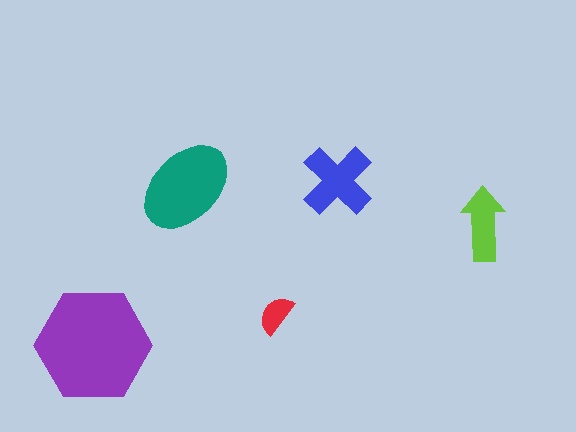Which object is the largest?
The purple hexagon.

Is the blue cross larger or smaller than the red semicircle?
Larger.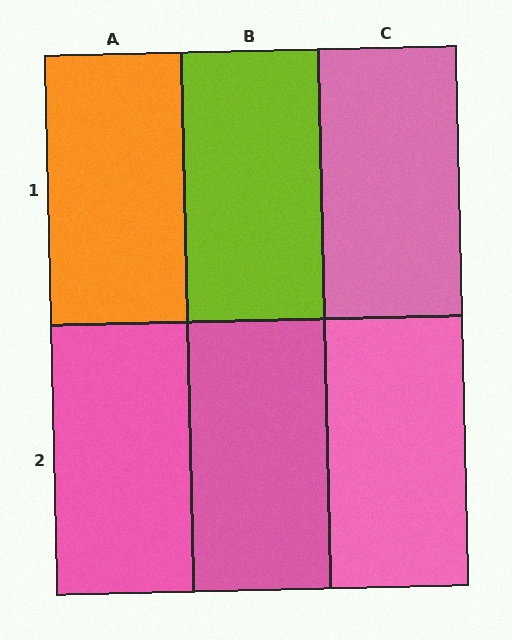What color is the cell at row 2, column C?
Pink.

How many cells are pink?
4 cells are pink.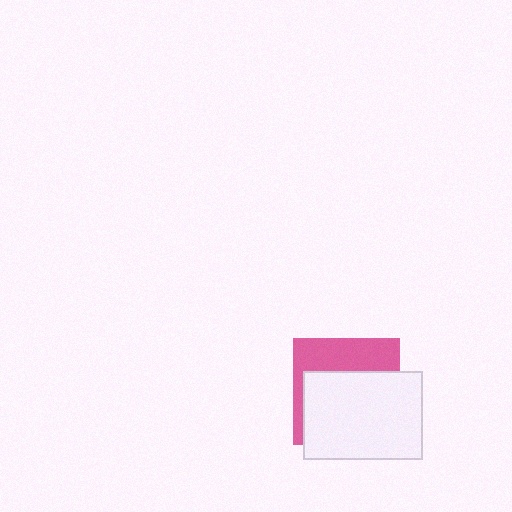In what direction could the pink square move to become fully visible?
The pink square could move up. That would shift it out from behind the white rectangle entirely.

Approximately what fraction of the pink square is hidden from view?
Roughly 62% of the pink square is hidden behind the white rectangle.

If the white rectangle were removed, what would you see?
You would see the complete pink square.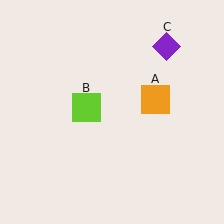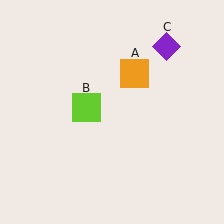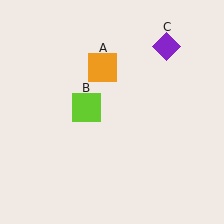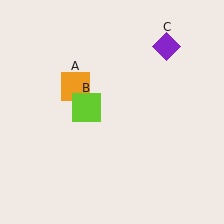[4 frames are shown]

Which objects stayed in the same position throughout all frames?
Lime square (object B) and purple diamond (object C) remained stationary.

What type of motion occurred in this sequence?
The orange square (object A) rotated counterclockwise around the center of the scene.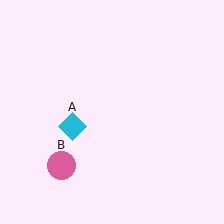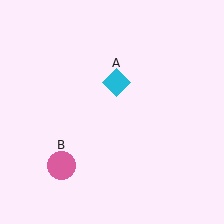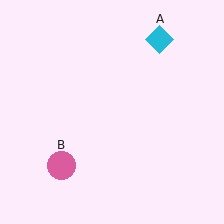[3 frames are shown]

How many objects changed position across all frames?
1 object changed position: cyan diamond (object A).